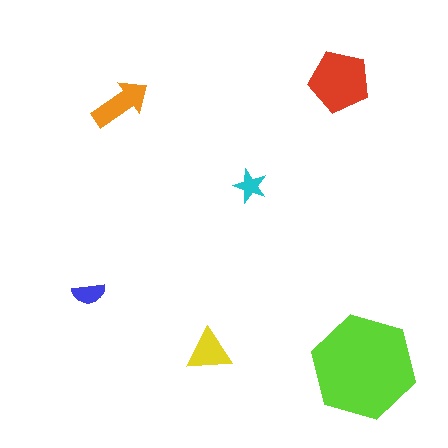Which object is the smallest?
The cyan star.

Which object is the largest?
The lime hexagon.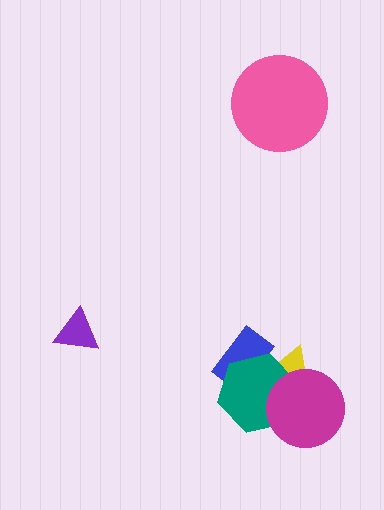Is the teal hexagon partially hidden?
Yes, it is partially covered by another shape.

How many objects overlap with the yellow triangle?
3 objects overlap with the yellow triangle.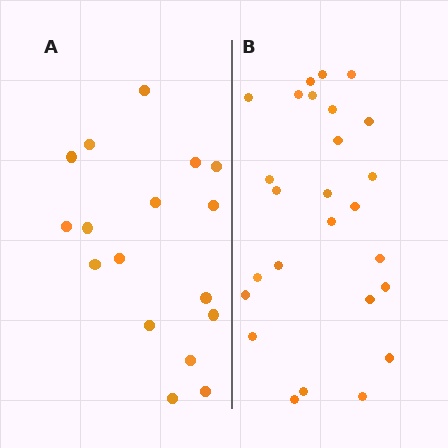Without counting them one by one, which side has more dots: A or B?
Region B (the right region) has more dots.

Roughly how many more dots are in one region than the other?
Region B has roughly 8 or so more dots than region A.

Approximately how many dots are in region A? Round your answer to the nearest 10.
About 20 dots. (The exact count is 17, which rounds to 20.)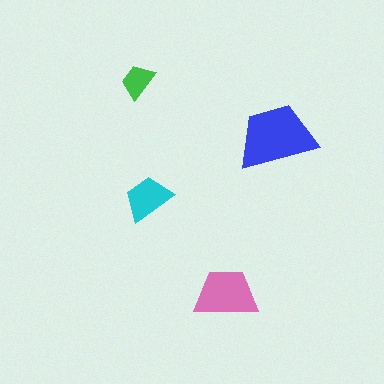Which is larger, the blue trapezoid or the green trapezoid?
The blue one.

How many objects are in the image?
There are 4 objects in the image.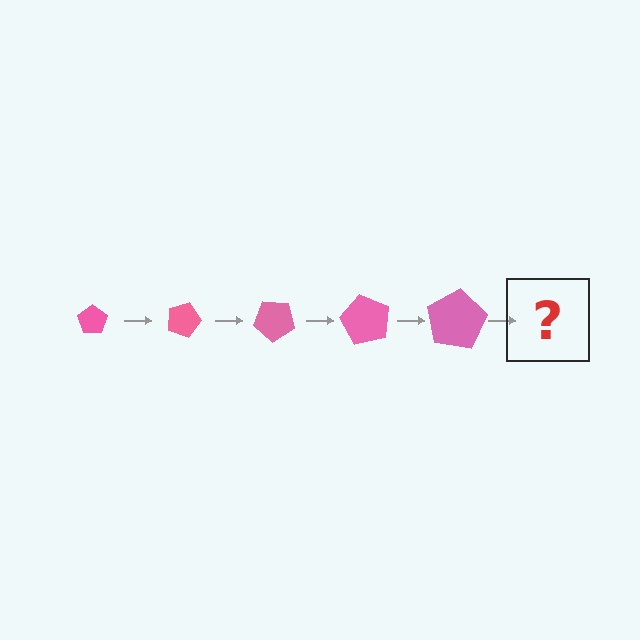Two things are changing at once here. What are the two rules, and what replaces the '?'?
The two rules are that the pentagon grows larger each step and it rotates 20 degrees each step. The '?' should be a pentagon, larger than the previous one and rotated 100 degrees from the start.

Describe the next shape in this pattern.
It should be a pentagon, larger than the previous one and rotated 100 degrees from the start.